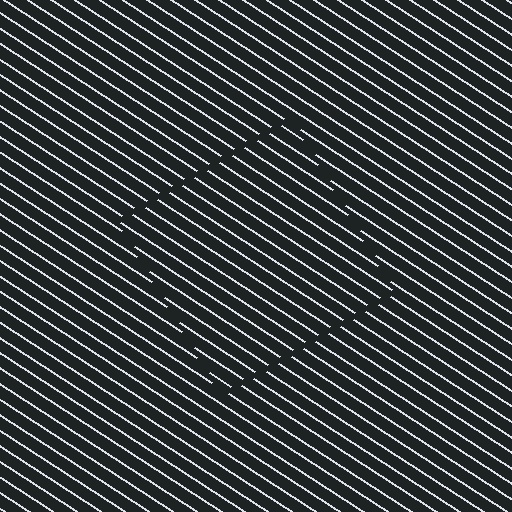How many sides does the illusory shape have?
4 sides — the line-ends trace a square.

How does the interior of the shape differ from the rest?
The interior of the shape contains the same grating, shifted by half a period — the contour is defined by the phase discontinuity where line-ends from the inner and outer gratings abut.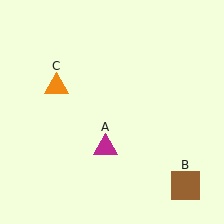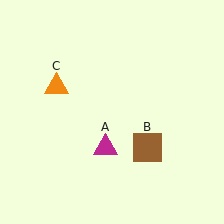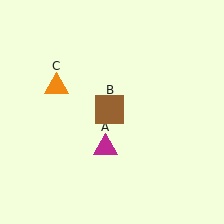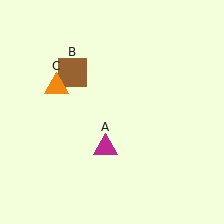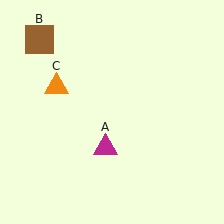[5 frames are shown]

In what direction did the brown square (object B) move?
The brown square (object B) moved up and to the left.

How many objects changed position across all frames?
1 object changed position: brown square (object B).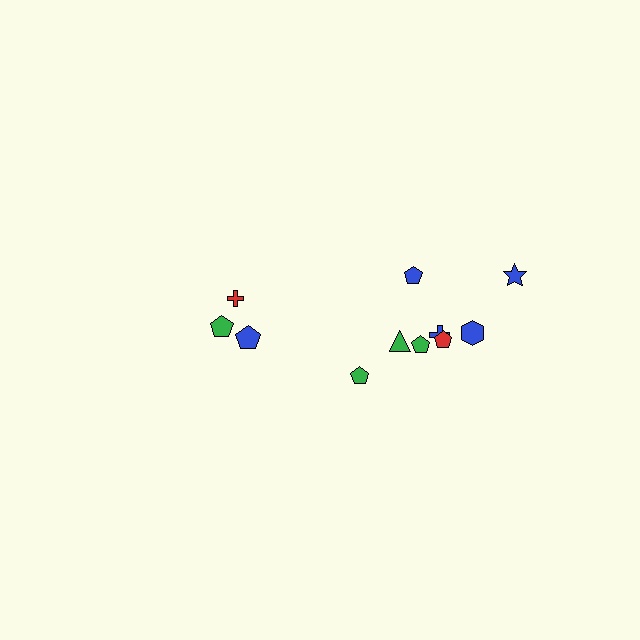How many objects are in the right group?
There are 8 objects.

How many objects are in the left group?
There are 3 objects.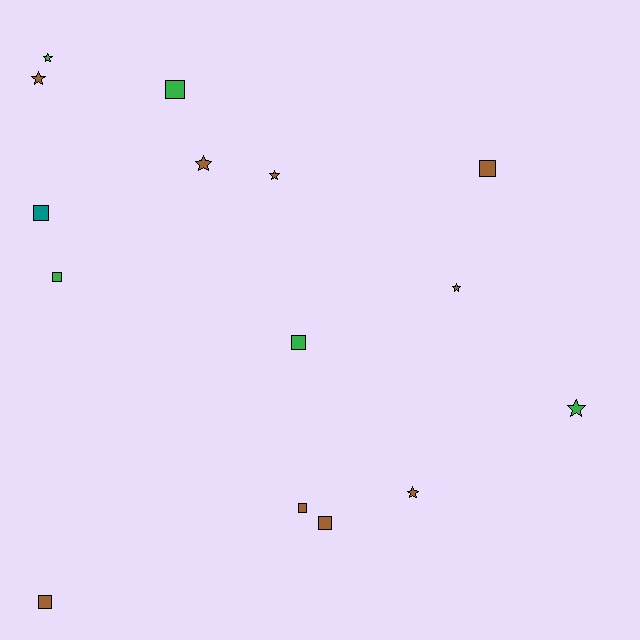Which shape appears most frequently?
Square, with 8 objects.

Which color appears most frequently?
Brown, with 9 objects.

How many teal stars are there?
There are no teal stars.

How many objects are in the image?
There are 15 objects.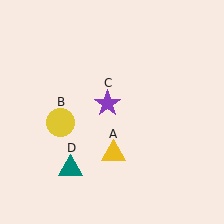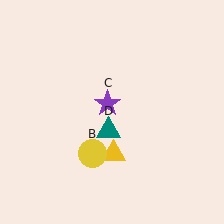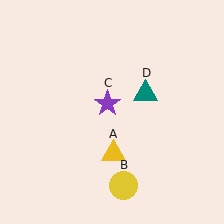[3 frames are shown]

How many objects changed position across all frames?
2 objects changed position: yellow circle (object B), teal triangle (object D).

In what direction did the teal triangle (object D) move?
The teal triangle (object D) moved up and to the right.